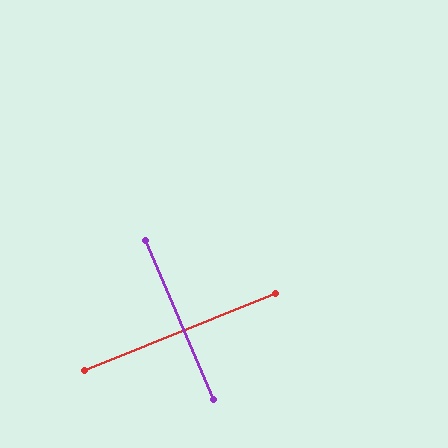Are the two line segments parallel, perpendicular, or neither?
Perpendicular — they meet at approximately 89°.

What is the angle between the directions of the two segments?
Approximately 89 degrees.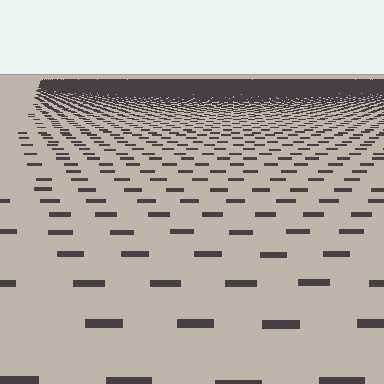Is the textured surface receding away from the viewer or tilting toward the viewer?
The surface is receding away from the viewer. Texture elements get smaller and denser toward the top.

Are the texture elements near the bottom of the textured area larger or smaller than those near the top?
Larger. Near the bottom, elements are closer to the viewer and appear at a bigger on-screen size.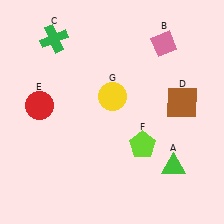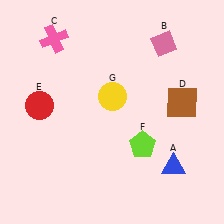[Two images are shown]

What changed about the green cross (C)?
In Image 1, C is green. In Image 2, it changed to pink.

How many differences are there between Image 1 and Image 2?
There are 2 differences between the two images.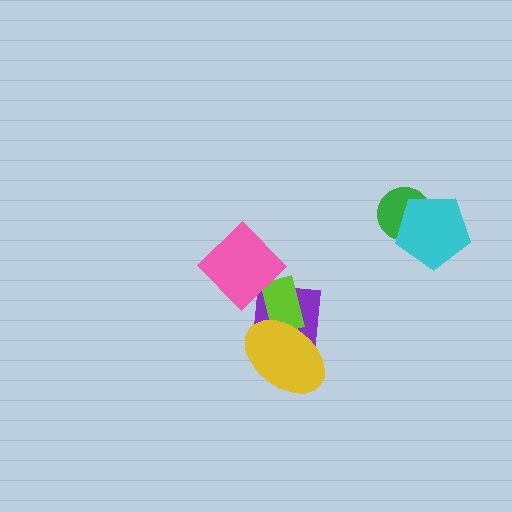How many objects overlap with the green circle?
1 object overlaps with the green circle.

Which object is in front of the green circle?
The cyan pentagon is in front of the green circle.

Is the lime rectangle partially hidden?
Yes, it is partially covered by another shape.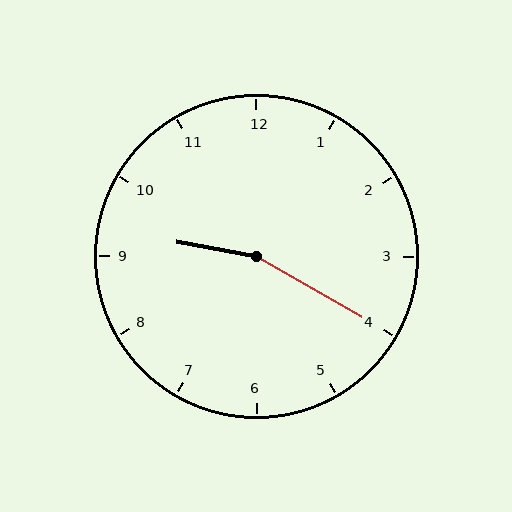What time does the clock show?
9:20.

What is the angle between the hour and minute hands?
Approximately 160 degrees.